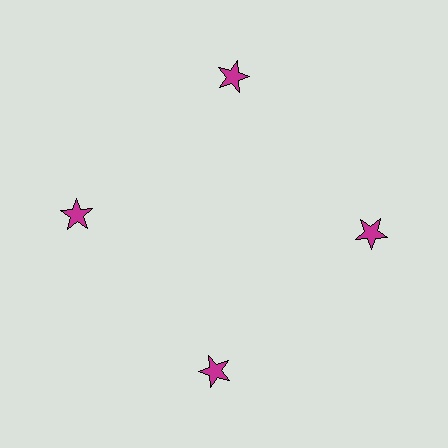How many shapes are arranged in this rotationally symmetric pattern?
There are 4 shapes, arranged in 4 groups of 1.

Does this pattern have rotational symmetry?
Yes, this pattern has 4-fold rotational symmetry. It looks the same after rotating 90 degrees around the center.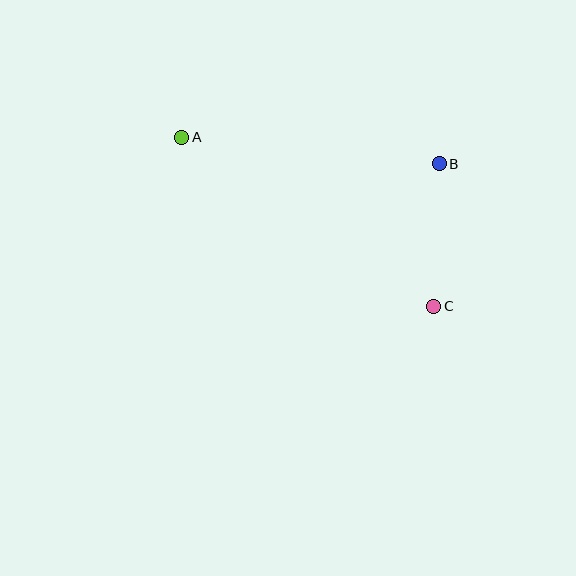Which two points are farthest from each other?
Points A and C are farthest from each other.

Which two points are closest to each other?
Points B and C are closest to each other.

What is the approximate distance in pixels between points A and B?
The distance between A and B is approximately 259 pixels.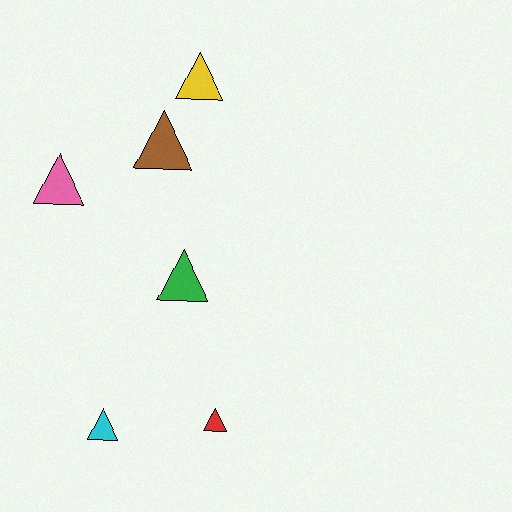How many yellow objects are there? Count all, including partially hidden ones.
There is 1 yellow object.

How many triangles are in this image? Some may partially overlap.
There are 6 triangles.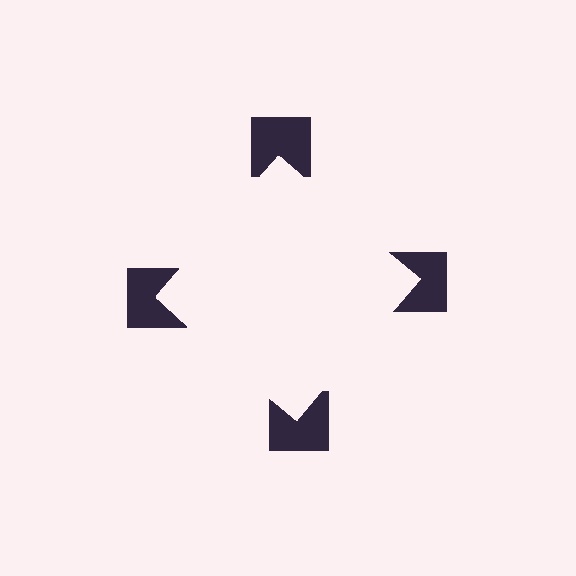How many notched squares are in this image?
There are 4 — one at each vertex of the illusory square.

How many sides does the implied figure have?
4 sides.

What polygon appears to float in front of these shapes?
An illusory square — its edges are inferred from the aligned wedge cuts in the notched squares, not physically drawn.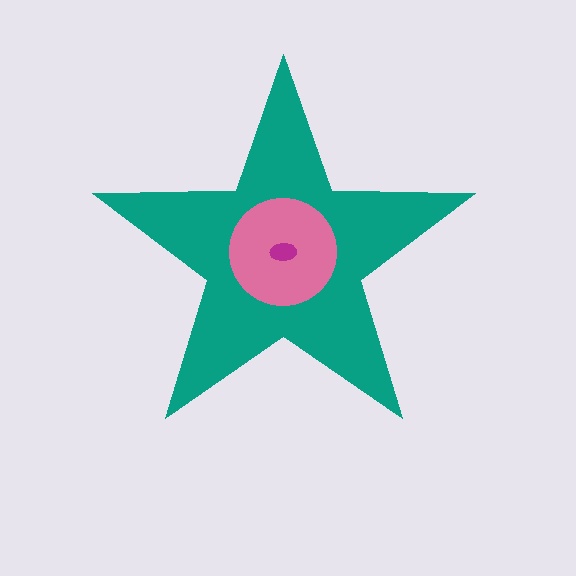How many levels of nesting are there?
3.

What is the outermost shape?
The teal star.